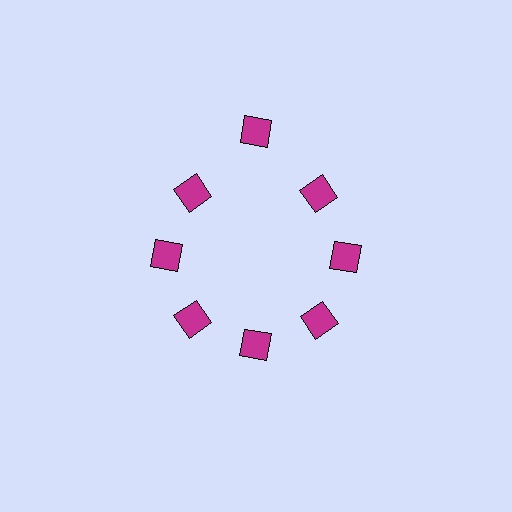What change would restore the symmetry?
The symmetry would be restored by moving it inward, back onto the ring so that all 8 diamonds sit at equal angles and equal distance from the center.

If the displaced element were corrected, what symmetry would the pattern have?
It would have 8-fold rotational symmetry — the pattern would map onto itself every 45 degrees.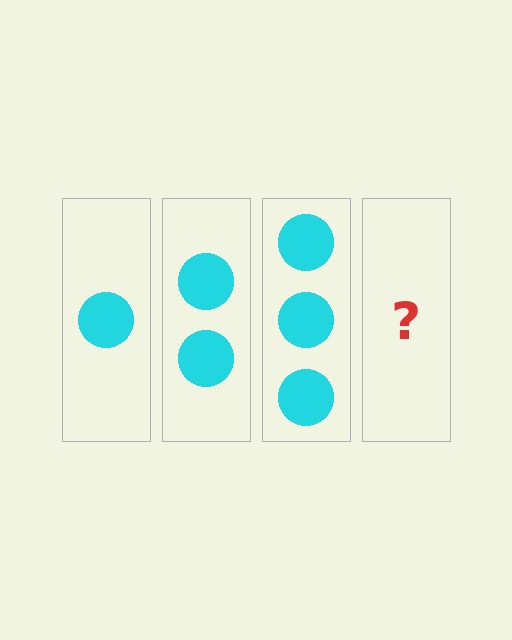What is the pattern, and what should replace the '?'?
The pattern is that each step adds one more circle. The '?' should be 4 circles.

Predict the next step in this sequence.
The next step is 4 circles.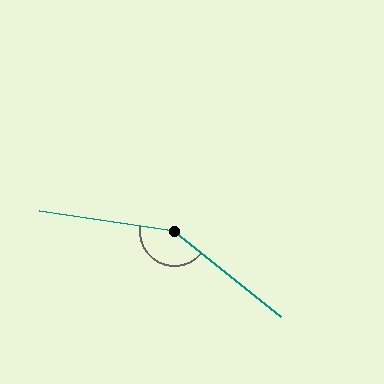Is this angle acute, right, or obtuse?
It is obtuse.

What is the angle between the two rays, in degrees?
Approximately 150 degrees.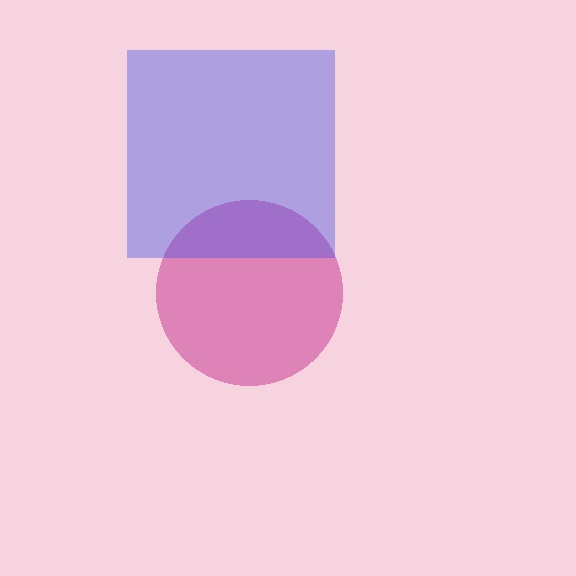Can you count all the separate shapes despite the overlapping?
Yes, there are 2 separate shapes.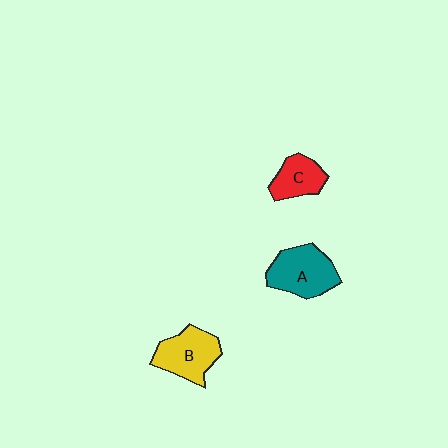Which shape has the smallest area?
Shape C (red).